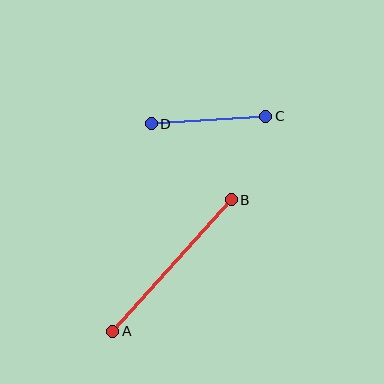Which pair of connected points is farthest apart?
Points A and B are farthest apart.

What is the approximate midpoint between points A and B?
The midpoint is at approximately (172, 266) pixels.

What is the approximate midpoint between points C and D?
The midpoint is at approximately (208, 120) pixels.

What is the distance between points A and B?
The distance is approximately 177 pixels.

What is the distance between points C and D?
The distance is approximately 115 pixels.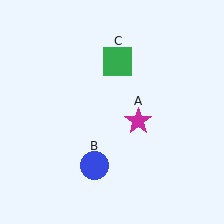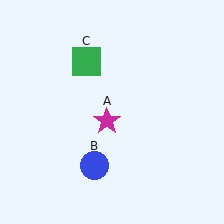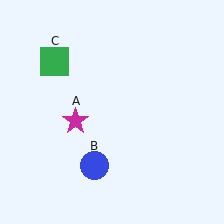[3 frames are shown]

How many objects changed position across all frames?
2 objects changed position: magenta star (object A), green square (object C).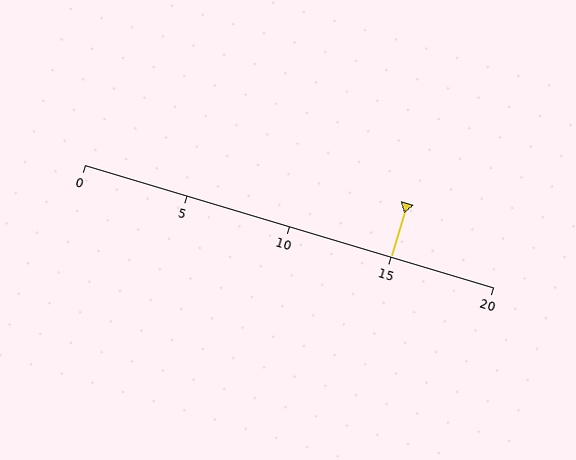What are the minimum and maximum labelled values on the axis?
The axis runs from 0 to 20.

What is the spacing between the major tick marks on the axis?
The major ticks are spaced 5 apart.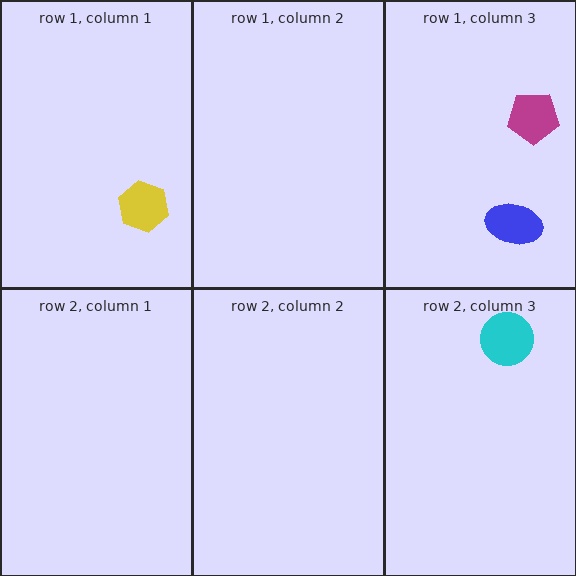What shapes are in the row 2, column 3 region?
The cyan circle.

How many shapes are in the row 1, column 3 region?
2.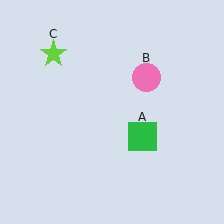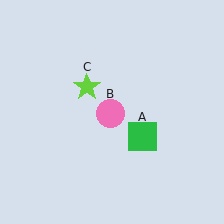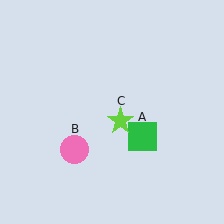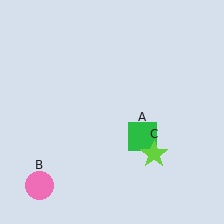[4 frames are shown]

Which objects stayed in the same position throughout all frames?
Green square (object A) remained stationary.